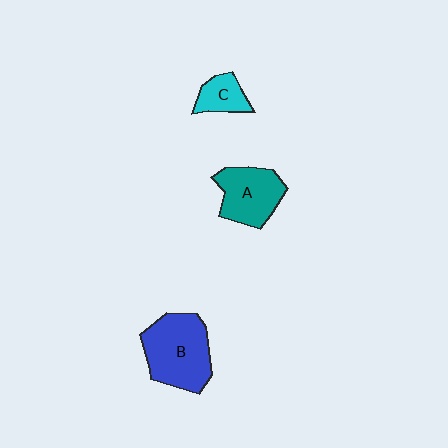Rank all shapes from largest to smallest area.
From largest to smallest: B (blue), A (teal), C (cyan).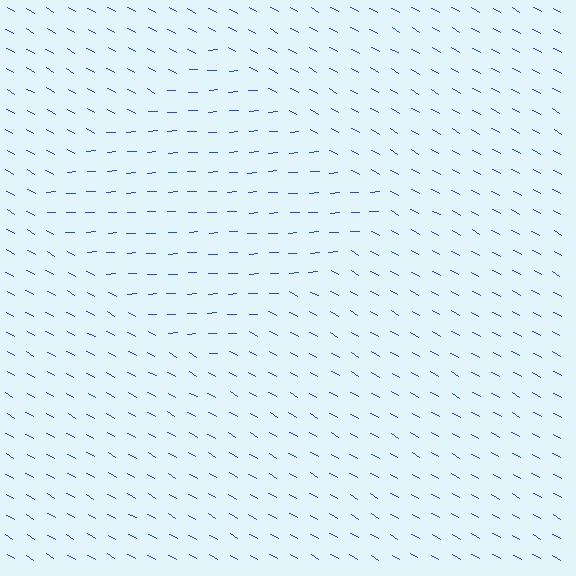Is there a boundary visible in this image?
Yes, there is a texture boundary formed by a change in line orientation.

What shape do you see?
I see a diamond.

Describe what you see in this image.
The image is filled with small blue line segments. A diamond region in the image has lines oriented differently from the surrounding lines, creating a visible texture boundary.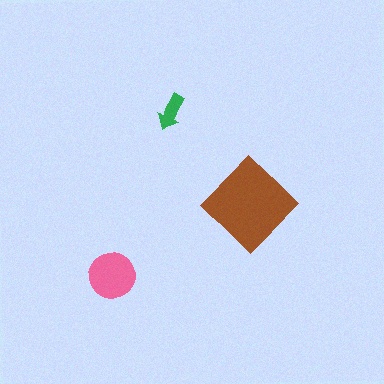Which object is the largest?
The brown diamond.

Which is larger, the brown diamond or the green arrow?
The brown diamond.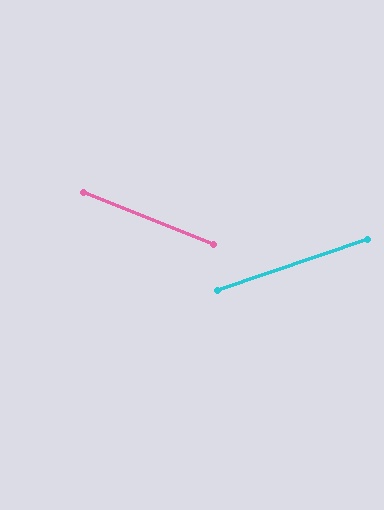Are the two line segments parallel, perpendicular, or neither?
Neither parallel nor perpendicular — they differ by about 40°.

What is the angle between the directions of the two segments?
Approximately 40 degrees.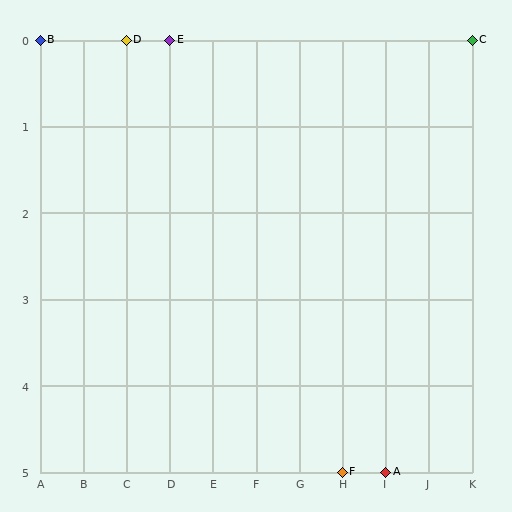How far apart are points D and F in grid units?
Points D and F are 5 columns and 5 rows apart (about 7.1 grid units diagonally).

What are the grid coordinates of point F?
Point F is at grid coordinates (H, 5).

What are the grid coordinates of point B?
Point B is at grid coordinates (A, 0).